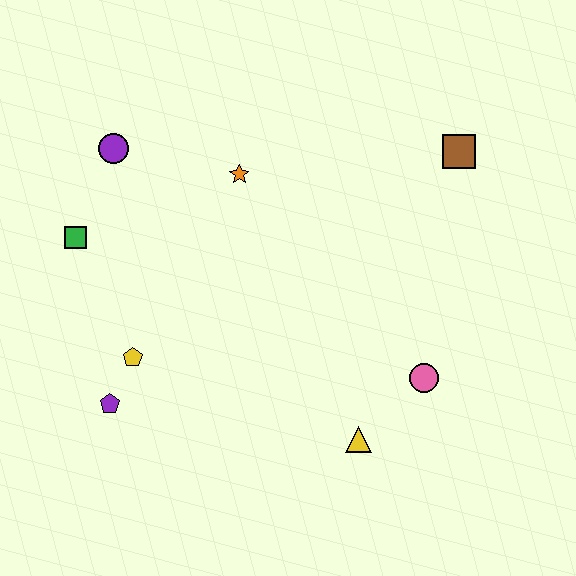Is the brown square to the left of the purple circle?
No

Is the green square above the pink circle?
Yes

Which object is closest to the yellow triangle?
The pink circle is closest to the yellow triangle.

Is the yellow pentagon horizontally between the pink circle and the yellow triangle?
No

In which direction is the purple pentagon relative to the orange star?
The purple pentagon is below the orange star.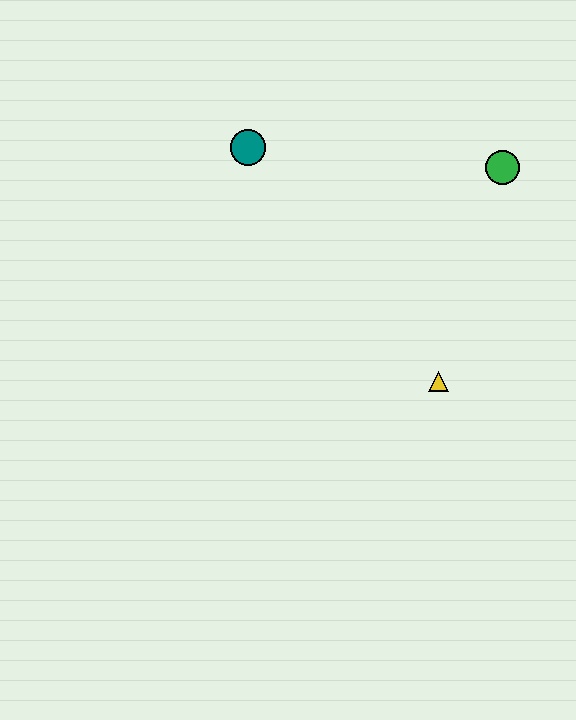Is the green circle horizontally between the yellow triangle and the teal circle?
No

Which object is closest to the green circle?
The yellow triangle is closest to the green circle.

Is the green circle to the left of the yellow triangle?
No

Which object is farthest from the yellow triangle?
The teal circle is farthest from the yellow triangle.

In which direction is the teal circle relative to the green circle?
The teal circle is to the left of the green circle.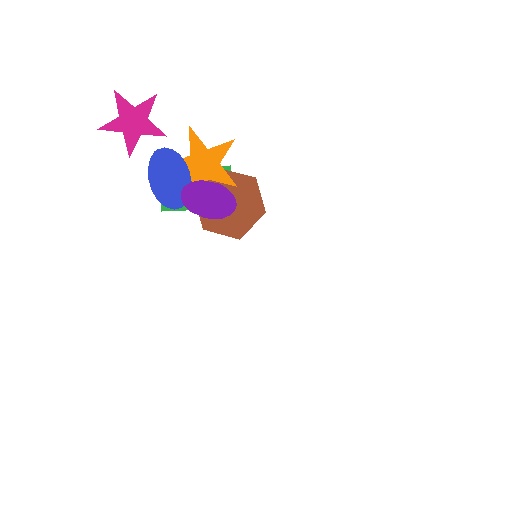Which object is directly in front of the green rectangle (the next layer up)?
The brown hexagon is directly in front of the green rectangle.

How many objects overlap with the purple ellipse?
4 objects overlap with the purple ellipse.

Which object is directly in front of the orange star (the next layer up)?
The blue ellipse is directly in front of the orange star.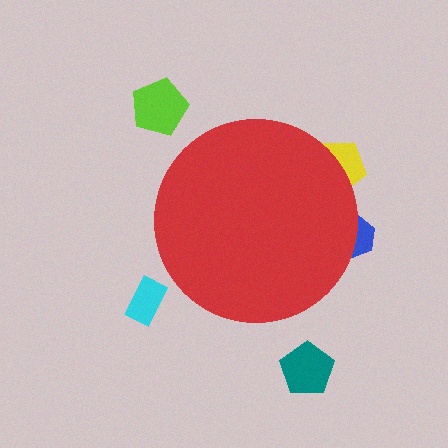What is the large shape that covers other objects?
A red circle.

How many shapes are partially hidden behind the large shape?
2 shapes are partially hidden.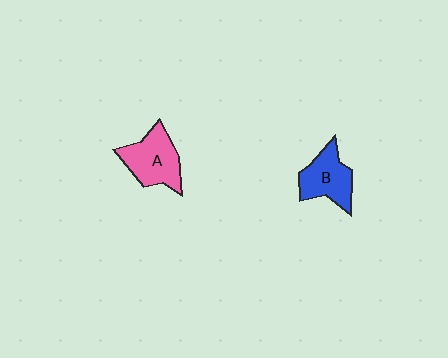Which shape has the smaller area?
Shape B (blue).